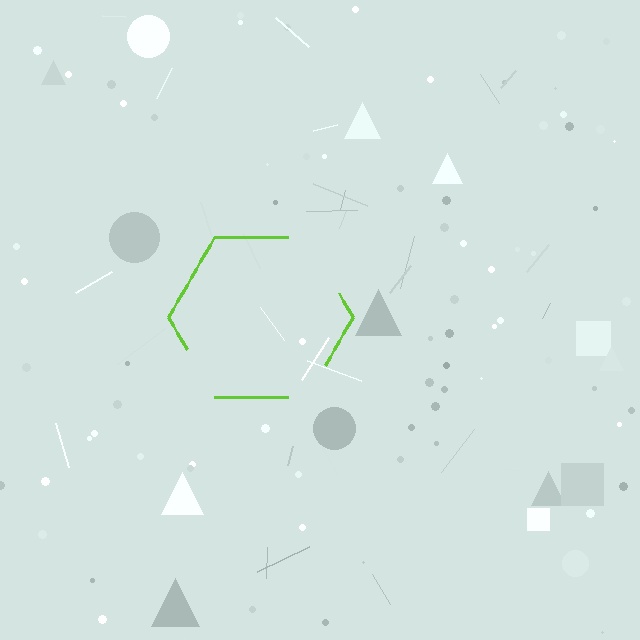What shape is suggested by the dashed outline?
The dashed outline suggests a hexagon.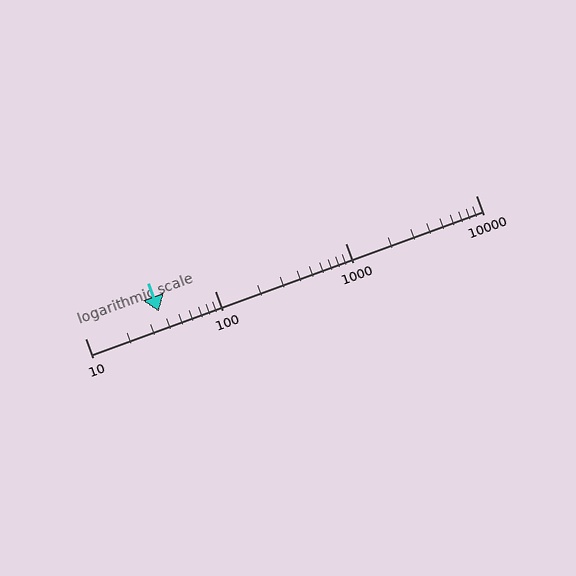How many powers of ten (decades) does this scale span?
The scale spans 3 decades, from 10 to 10000.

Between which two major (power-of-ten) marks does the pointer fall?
The pointer is between 10 and 100.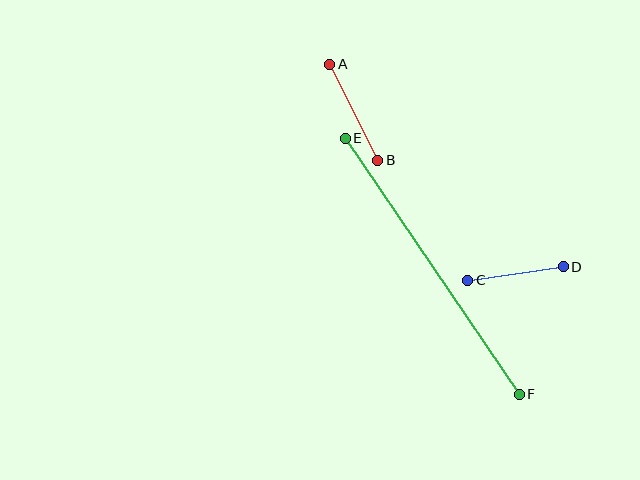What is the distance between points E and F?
The distance is approximately 310 pixels.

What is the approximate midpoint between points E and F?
The midpoint is at approximately (432, 266) pixels.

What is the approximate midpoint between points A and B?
The midpoint is at approximately (354, 112) pixels.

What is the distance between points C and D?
The distance is approximately 96 pixels.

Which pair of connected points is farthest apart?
Points E and F are farthest apart.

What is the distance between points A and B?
The distance is approximately 107 pixels.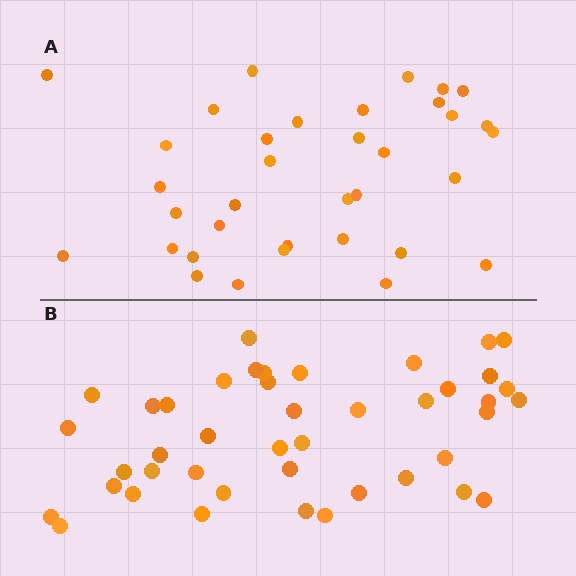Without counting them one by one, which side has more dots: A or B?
Region B (the bottom region) has more dots.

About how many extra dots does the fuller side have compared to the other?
Region B has roughly 8 or so more dots than region A.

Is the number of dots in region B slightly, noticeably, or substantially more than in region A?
Region B has only slightly more — the two regions are fairly close. The ratio is roughly 1.2 to 1.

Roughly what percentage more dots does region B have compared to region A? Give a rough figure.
About 25% more.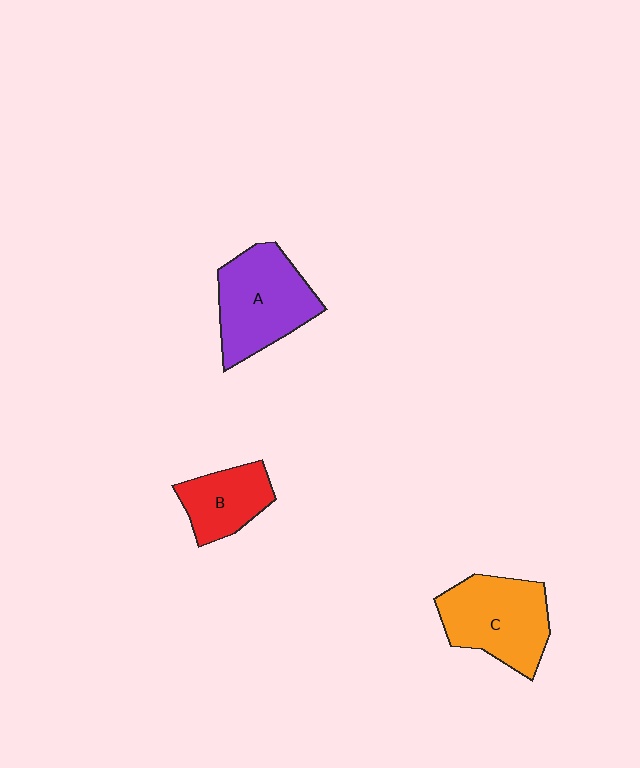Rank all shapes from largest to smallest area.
From largest to smallest: A (purple), C (orange), B (red).